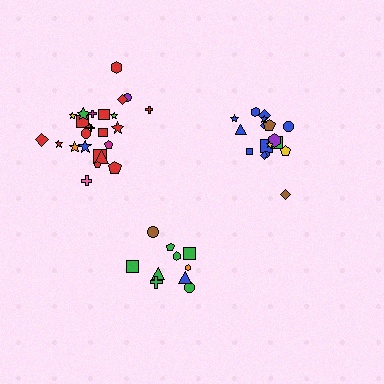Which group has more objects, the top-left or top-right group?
The top-left group.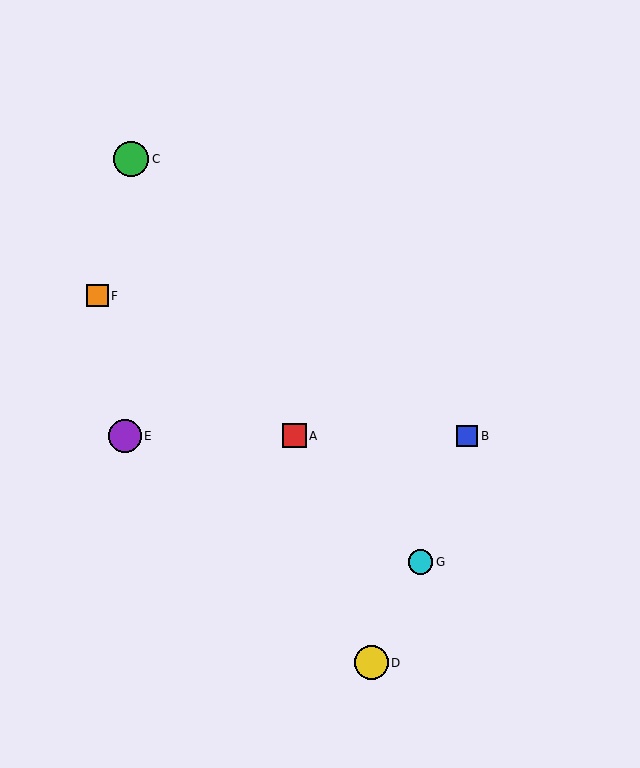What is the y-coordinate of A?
Object A is at y≈436.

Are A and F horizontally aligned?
No, A is at y≈436 and F is at y≈296.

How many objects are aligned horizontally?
3 objects (A, B, E) are aligned horizontally.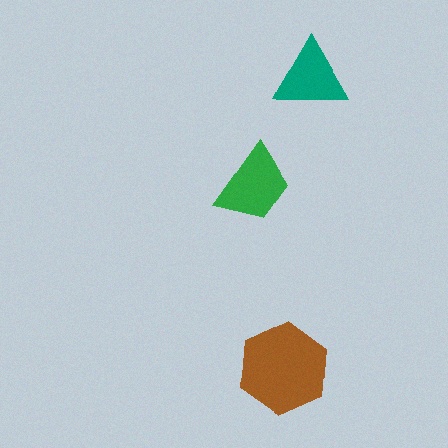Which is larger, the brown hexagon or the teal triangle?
The brown hexagon.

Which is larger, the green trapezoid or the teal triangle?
The green trapezoid.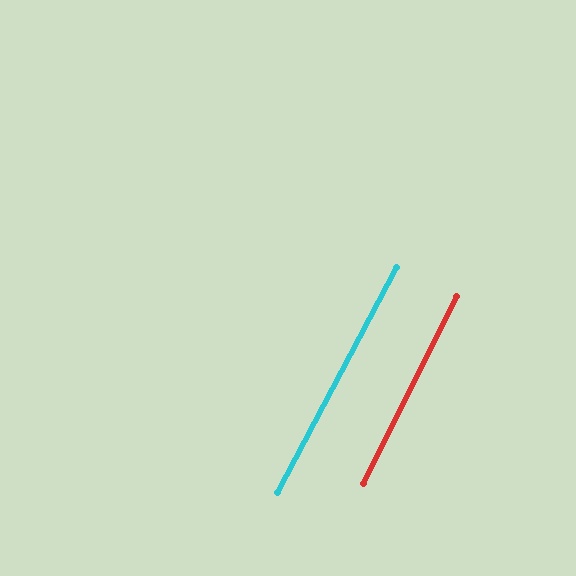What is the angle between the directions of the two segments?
Approximately 1 degree.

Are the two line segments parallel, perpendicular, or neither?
Parallel — their directions differ by only 1.2°.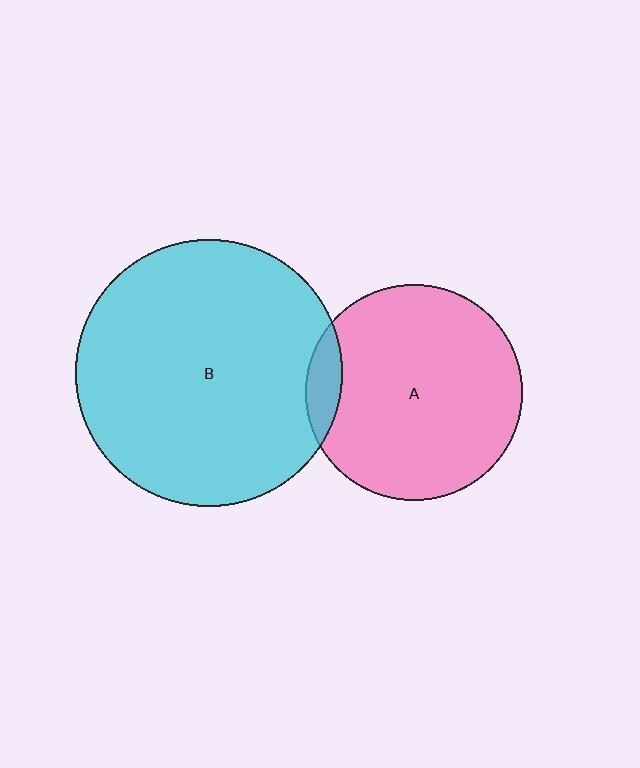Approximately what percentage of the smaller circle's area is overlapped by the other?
Approximately 10%.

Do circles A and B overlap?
Yes.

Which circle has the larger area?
Circle B (cyan).